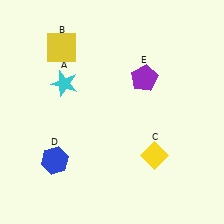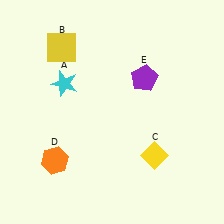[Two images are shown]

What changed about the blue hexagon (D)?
In Image 1, D is blue. In Image 2, it changed to orange.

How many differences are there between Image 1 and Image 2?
There is 1 difference between the two images.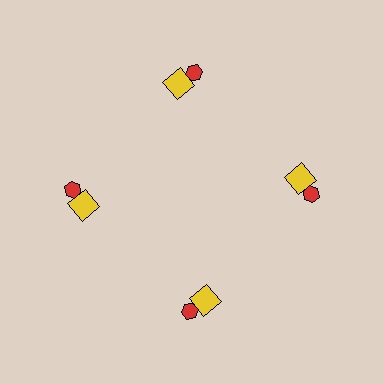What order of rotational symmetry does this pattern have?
This pattern has 4-fold rotational symmetry.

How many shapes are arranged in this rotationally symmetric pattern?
There are 8 shapes, arranged in 4 groups of 2.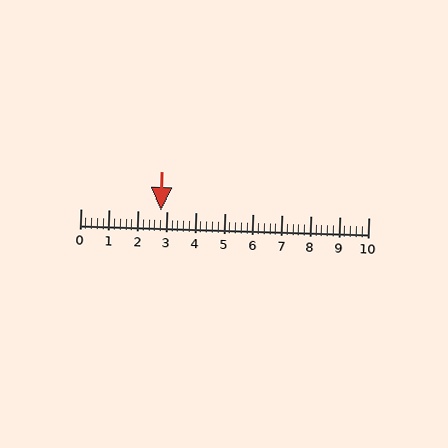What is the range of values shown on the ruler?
The ruler shows values from 0 to 10.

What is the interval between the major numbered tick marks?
The major tick marks are spaced 1 units apart.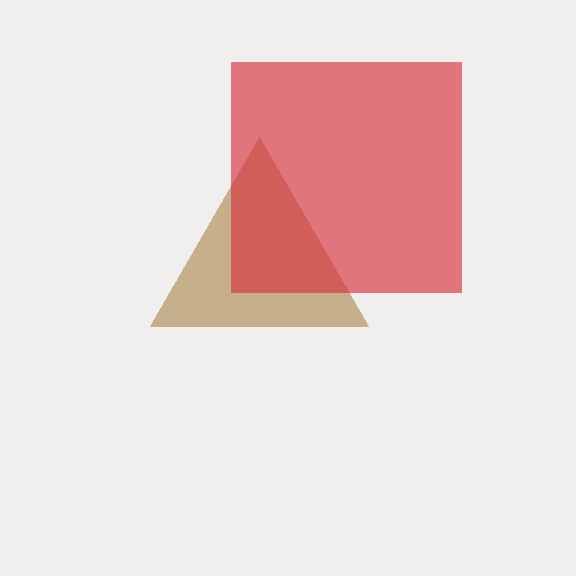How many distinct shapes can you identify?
There are 2 distinct shapes: a brown triangle, a red square.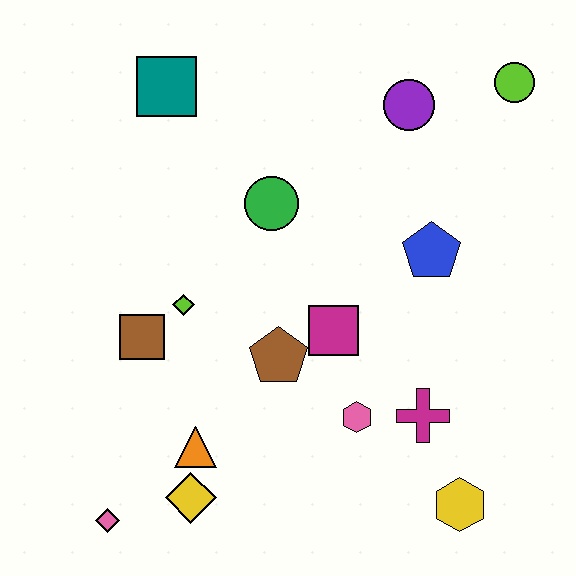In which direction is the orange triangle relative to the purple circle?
The orange triangle is below the purple circle.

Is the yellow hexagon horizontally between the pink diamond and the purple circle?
No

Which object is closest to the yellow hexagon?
The magenta cross is closest to the yellow hexagon.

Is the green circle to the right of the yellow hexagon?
No